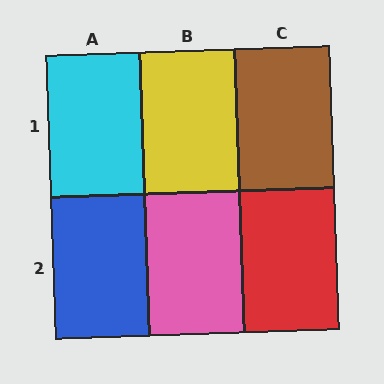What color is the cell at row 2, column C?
Red.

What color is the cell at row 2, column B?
Pink.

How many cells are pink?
1 cell is pink.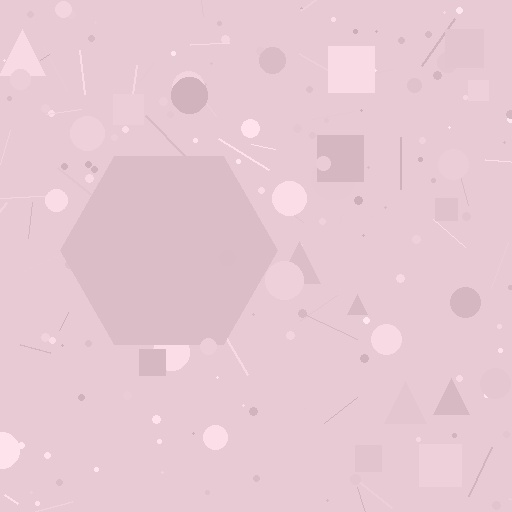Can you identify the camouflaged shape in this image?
The camouflaged shape is a hexagon.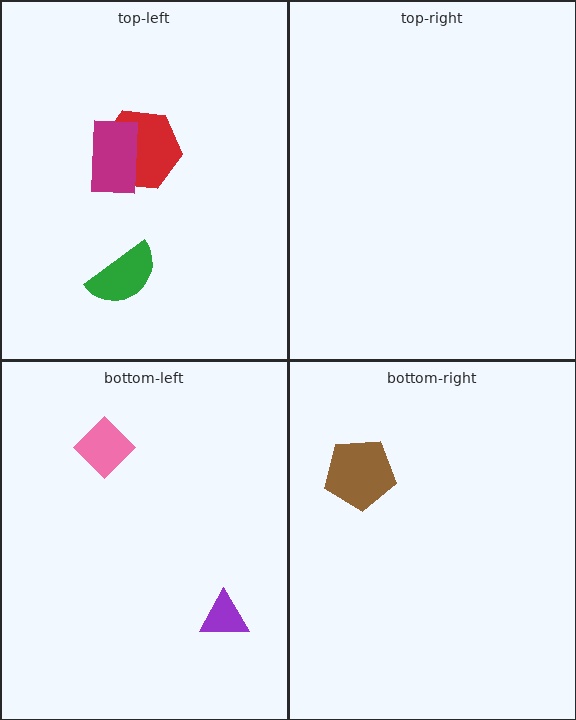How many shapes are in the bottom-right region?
1.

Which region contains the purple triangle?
The bottom-left region.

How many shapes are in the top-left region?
3.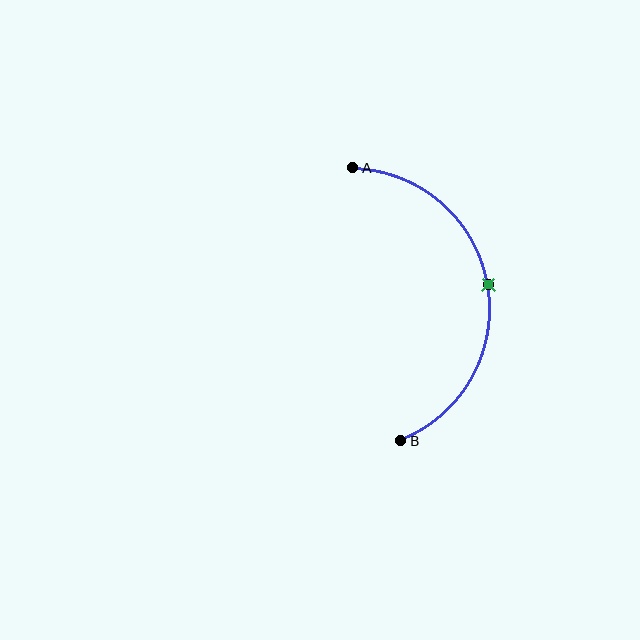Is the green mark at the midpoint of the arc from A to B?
Yes. The green mark lies on the arc at equal arc-length from both A and B — it is the arc midpoint.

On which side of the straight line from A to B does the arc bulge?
The arc bulges to the right of the straight line connecting A and B.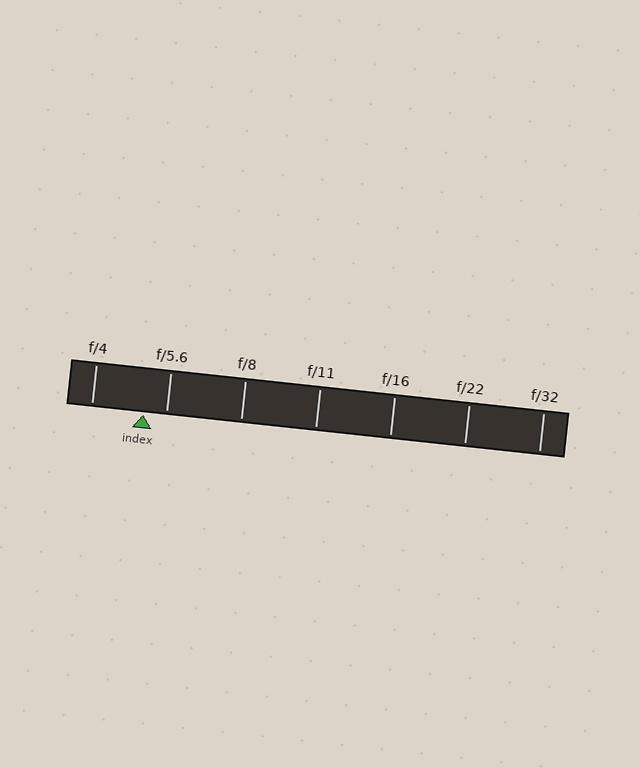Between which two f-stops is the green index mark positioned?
The index mark is between f/4 and f/5.6.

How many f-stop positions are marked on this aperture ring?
There are 7 f-stop positions marked.